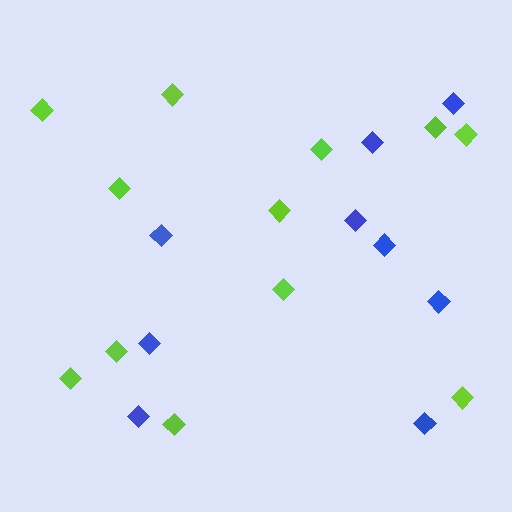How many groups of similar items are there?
There are 2 groups: one group of blue diamonds (9) and one group of lime diamonds (12).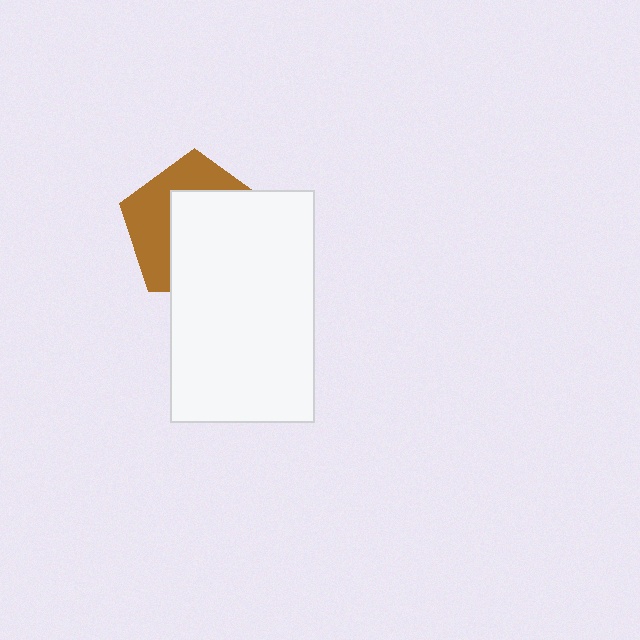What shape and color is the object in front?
The object in front is a white rectangle.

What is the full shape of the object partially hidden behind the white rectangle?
The partially hidden object is a brown pentagon.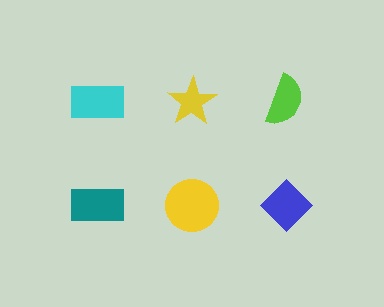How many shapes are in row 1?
3 shapes.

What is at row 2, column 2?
A yellow circle.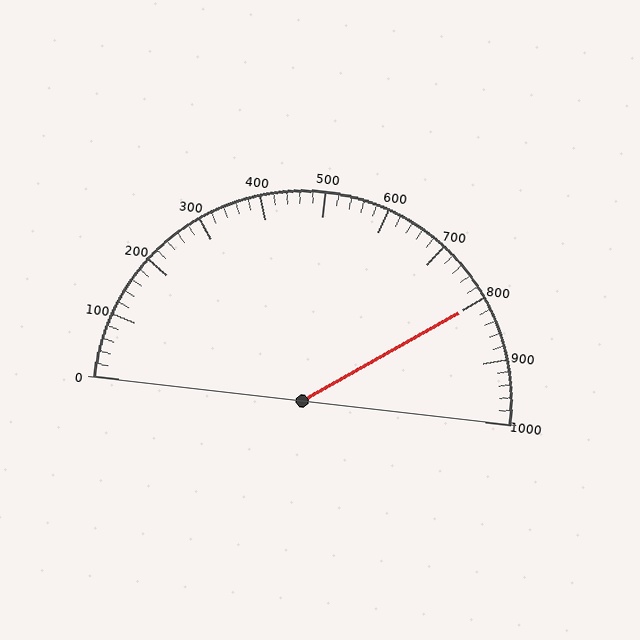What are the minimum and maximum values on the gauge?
The gauge ranges from 0 to 1000.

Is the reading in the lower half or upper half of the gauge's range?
The reading is in the upper half of the range (0 to 1000).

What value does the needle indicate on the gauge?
The needle indicates approximately 800.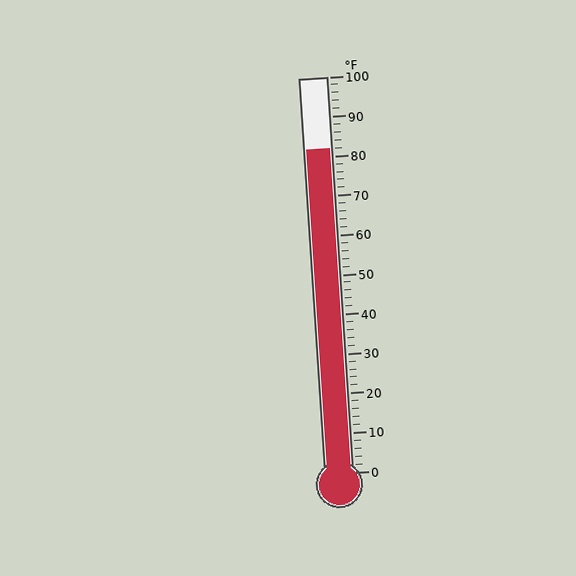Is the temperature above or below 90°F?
The temperature is below 90°F.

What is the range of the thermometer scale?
The thermometer scale ranges from 0°F to 100°F.